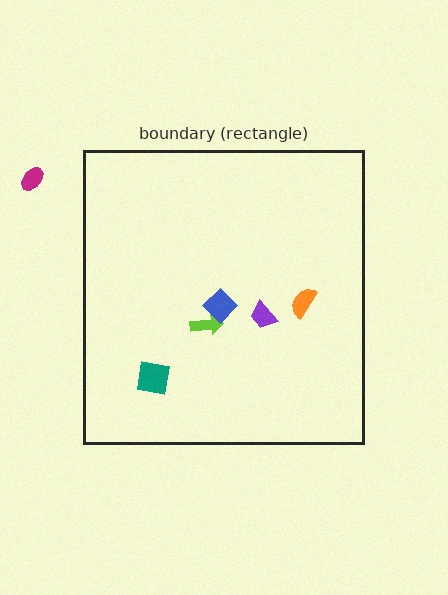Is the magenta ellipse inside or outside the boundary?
Outside.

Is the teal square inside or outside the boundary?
Inside.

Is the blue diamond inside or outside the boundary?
Inside.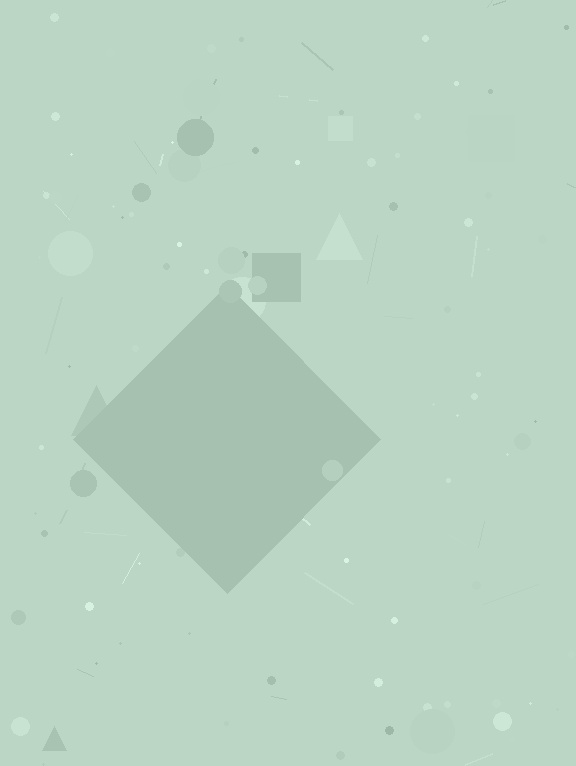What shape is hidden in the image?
A diamond is hidden in the image.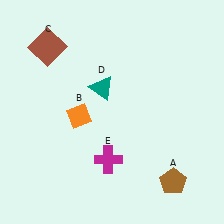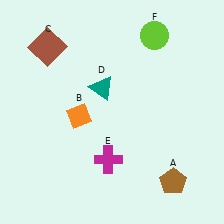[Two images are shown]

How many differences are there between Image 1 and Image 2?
There is 1 difference between the two images.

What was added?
A lime circle (F) was added in Image 2.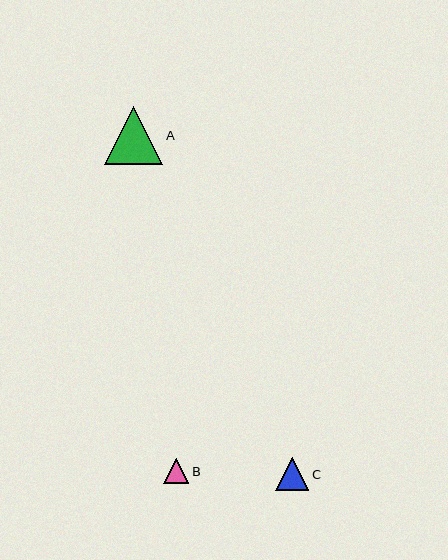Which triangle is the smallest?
Triangle B is the smallest with a size of approximately 25 pixels.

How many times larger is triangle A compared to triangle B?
Triangle A is approximately 2.4 times the size of triangle B.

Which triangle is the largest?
Triangle A is the largest with a size of approximately 59 pixels.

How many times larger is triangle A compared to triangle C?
Triangle A is approximately 1.8 times the size of triangle C.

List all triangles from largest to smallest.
From largest to smallest: A, C, B.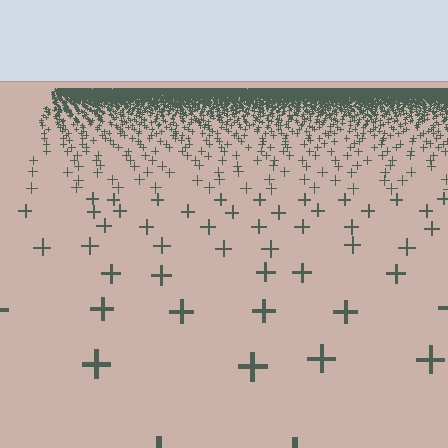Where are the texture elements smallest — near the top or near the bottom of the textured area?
Near the top.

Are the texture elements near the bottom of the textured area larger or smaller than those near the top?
Larger. Near the bottom, elements are closer to the viewer and appear at a bigger on-screen size.